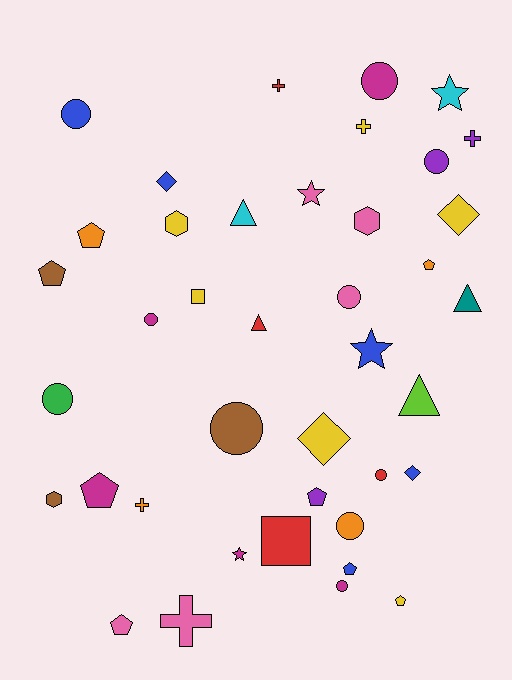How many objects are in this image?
There are 40 objects.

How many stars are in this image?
There are 4 stars.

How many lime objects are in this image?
There is 1 lime object.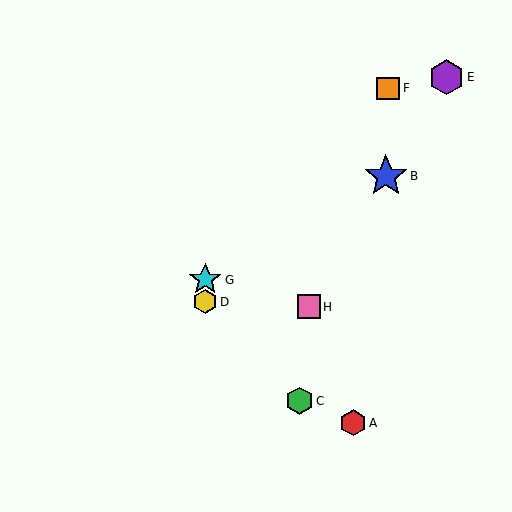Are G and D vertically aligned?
Yes, both are at x≈205.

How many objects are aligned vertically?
2 objects (D, G) are aligned vertically.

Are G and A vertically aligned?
No, G is at x≈205 and A is at x≈353.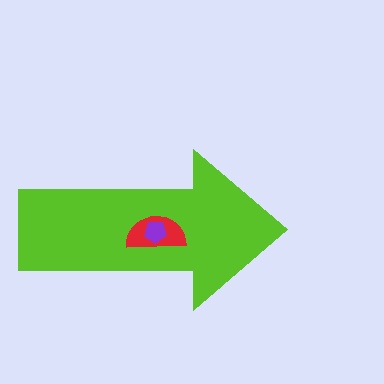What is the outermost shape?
The lime arrow.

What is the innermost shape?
The purple pentagon.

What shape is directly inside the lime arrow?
The red semicircle.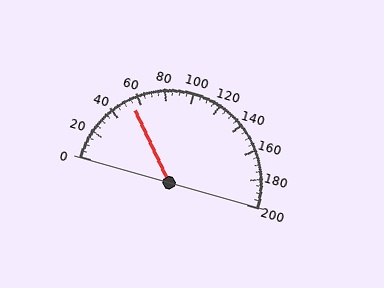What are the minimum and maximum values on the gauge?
The gauge ranges from 0 to 200.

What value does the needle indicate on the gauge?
The needle indicates approximately 55.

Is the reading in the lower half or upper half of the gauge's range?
The reading is in the lower half of the range (0 to 200).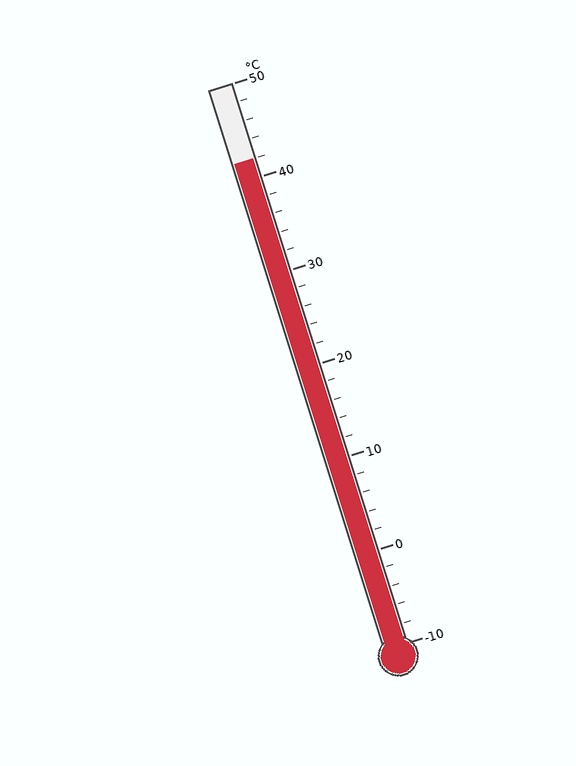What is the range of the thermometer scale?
The thermometer scale ranges from -10°C to 50°C.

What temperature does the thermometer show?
The thermometer shows approximately 42°C.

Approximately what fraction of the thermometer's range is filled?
The thermometer is filled to approximately 85% of its range.